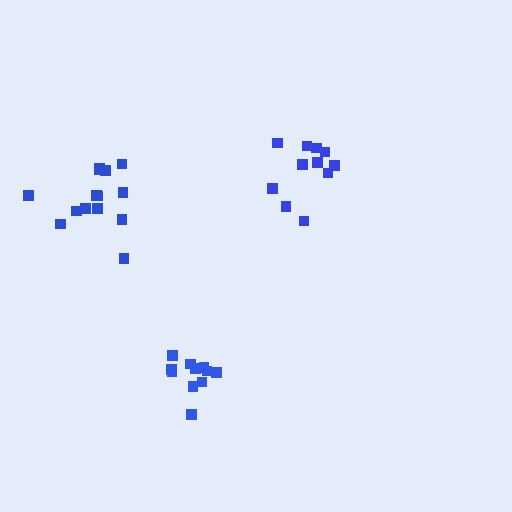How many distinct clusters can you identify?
There are 3 distinct clusters.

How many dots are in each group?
Group 1: 11 dots, Group 2: 11 dots, Group 3: 14 dots (36 total).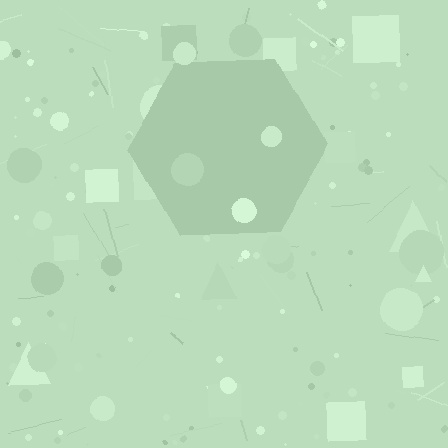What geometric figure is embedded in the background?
A hexagon is embedded in the background.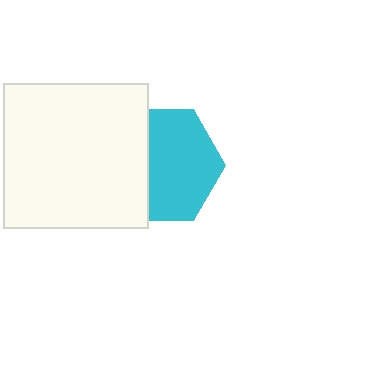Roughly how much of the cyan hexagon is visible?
About half of it is visible (roughly 62%).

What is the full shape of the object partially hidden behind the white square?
The partially hidden object is a cyan hexagon.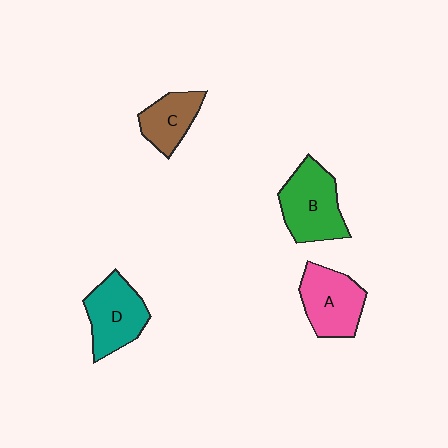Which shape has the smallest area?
Shape C (brown).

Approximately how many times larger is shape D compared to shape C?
Approximately 1.4 times.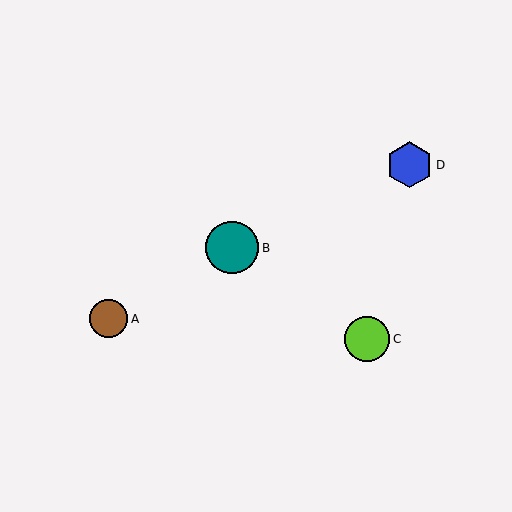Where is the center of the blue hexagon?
The center of the blue hexagon is at (409, 165).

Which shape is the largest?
The teal circle (labeled B) is the largest.